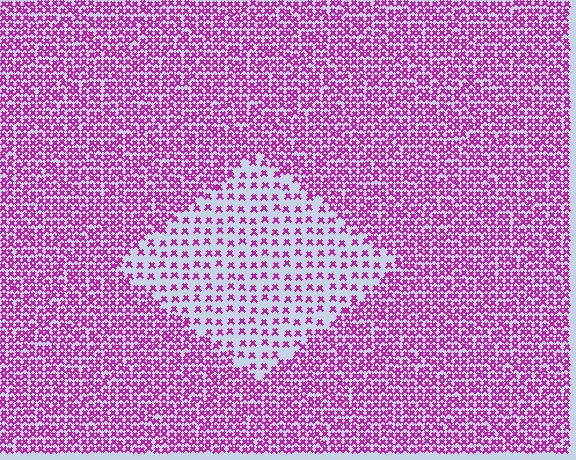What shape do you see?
I see a diamond.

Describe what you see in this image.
The image contains small magenta elements arranged at two different densities. A diamond-shaped region is visible where the elements are less densely packed than the surrounding area.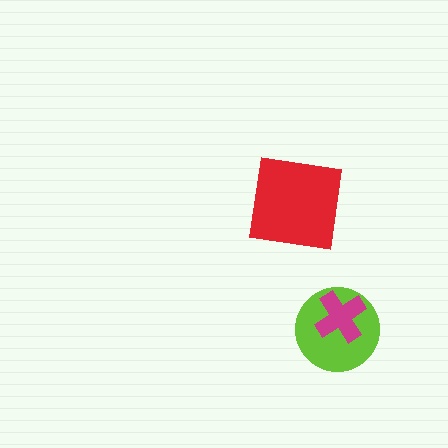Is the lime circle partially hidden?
Yes, it is partially covered by another shape.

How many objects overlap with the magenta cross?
1 object overlaps with the magenta cross.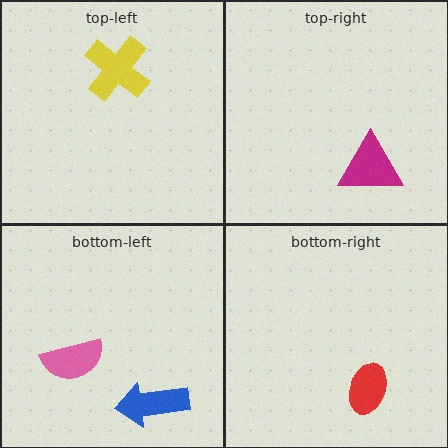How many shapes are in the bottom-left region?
2.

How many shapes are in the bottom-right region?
1.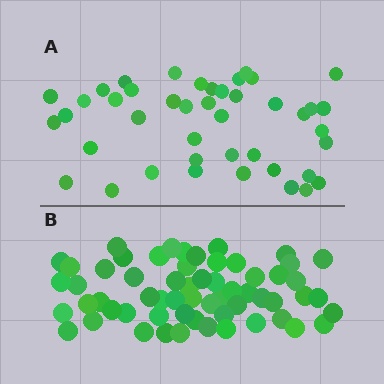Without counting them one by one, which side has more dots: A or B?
Region B (the bottom region) has more dots.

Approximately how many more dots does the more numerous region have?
Region B has approximately 15 more dots than region A.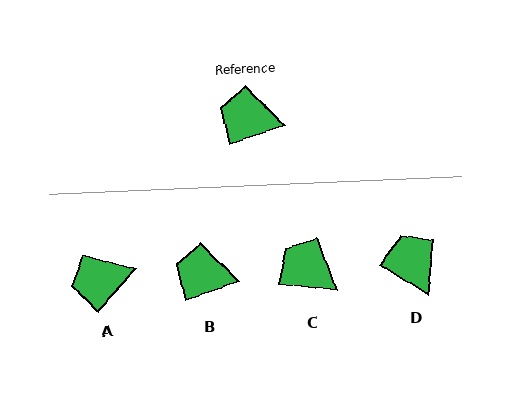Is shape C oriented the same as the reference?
No, it is off by about 25 degrees.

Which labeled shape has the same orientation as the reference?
B.